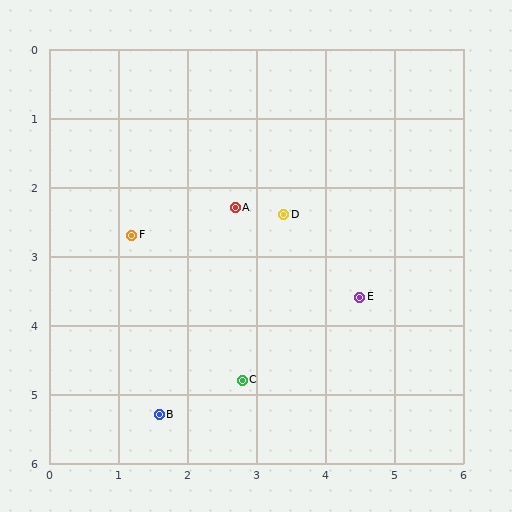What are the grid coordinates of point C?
Point C is at approximately (2.8, 4.8).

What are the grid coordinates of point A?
Point A is at approximately (2.7, 2.3).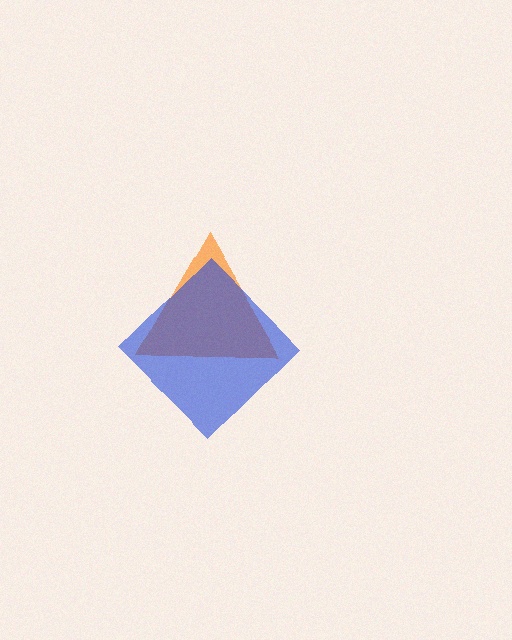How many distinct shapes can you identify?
There are 2 distinct shapes: an orange triangle, a blue diamond.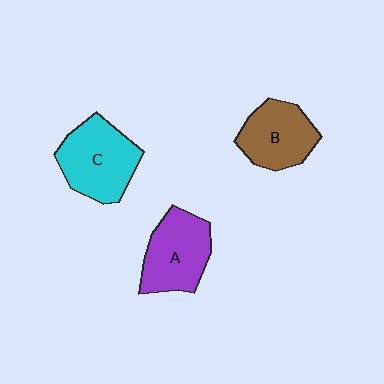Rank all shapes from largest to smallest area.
From largest to smallest: C (cyan), A (purple), B (brown).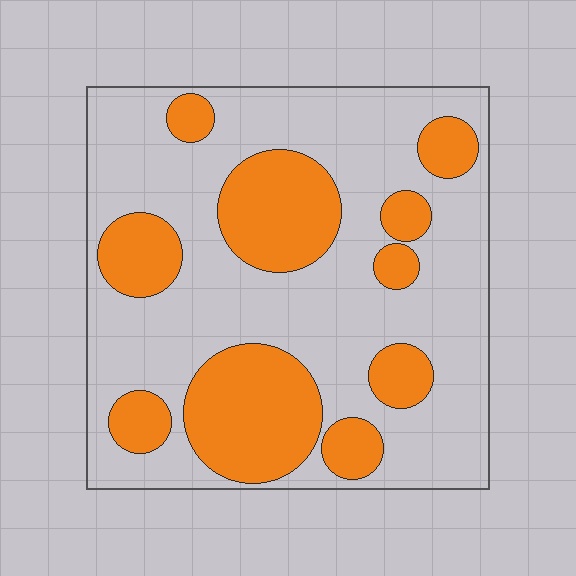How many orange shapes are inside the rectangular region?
10.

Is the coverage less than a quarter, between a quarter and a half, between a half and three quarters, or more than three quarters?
Between a quarter and a half.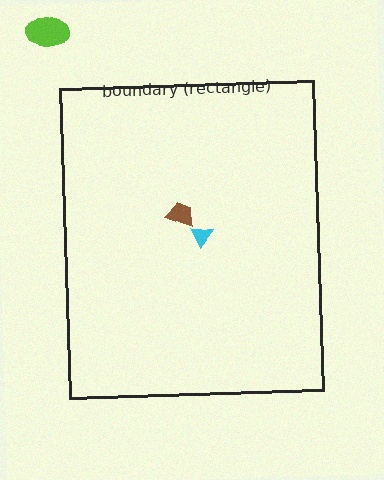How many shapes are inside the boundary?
2 inside, 1 outside.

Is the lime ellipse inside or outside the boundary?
Outside.